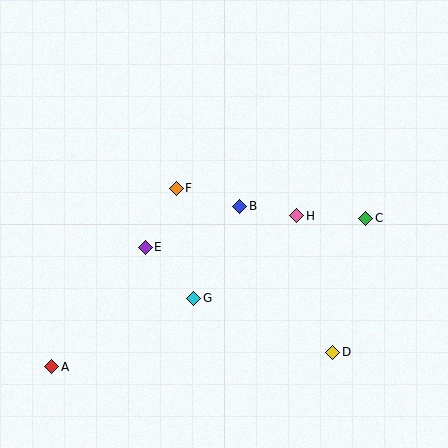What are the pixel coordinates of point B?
Point B is at (240, 206).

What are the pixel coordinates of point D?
Point D is at (333, 352).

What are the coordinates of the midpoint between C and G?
The midpoint between C and G is at (280, 258).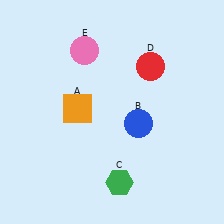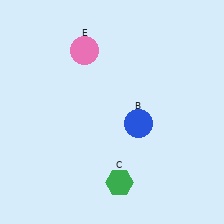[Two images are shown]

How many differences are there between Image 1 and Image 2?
There are 2 differences between the two images.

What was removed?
The orange square (A), the red circle (D) were removed in Image 2.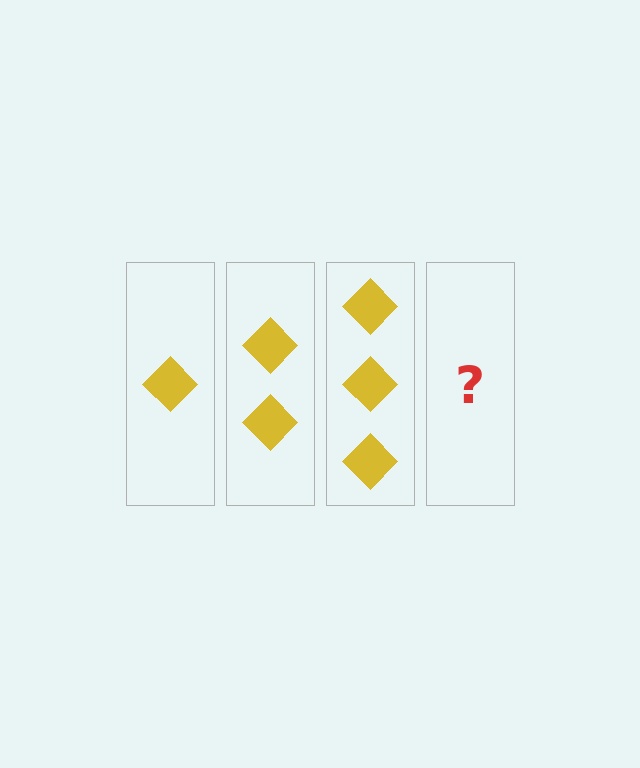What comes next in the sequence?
The next element should be 4 diamonds.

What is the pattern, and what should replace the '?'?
The pattern is that each step adds one more diamond. The '?' should be 4 diamonds.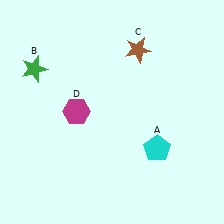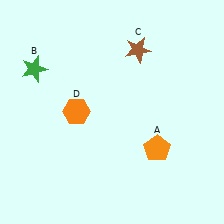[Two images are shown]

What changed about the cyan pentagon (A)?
In Image 1, A is cyan. In Image 2, it changed to orange.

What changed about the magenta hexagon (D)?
In Image 1, D is magenta. In Image 2, it changed to orange.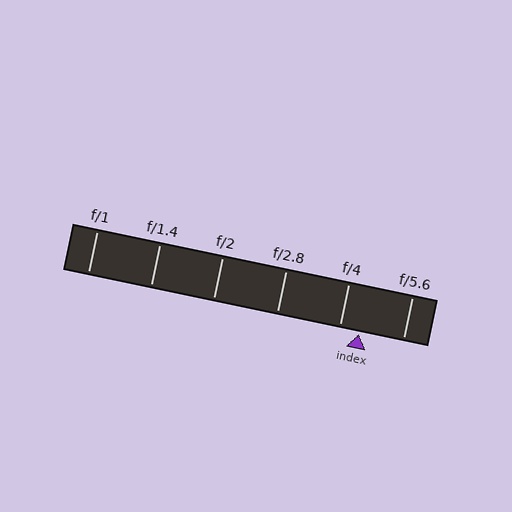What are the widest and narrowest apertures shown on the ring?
The widest aperture shown is f/1 and the narrowest is f/5.6.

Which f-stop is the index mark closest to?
The index mark is closest to f/4.